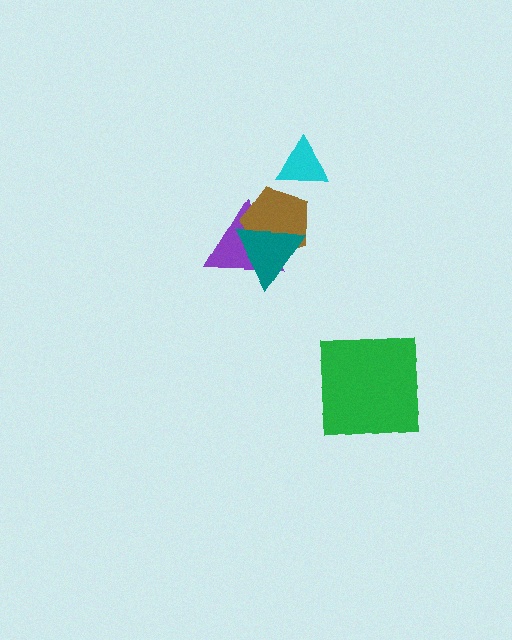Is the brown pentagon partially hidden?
Yes, it is partially covered by another shape.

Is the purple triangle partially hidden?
Yes, it is partially covered by another shape.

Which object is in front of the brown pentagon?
The teal triangle is in front of the brown pentagon.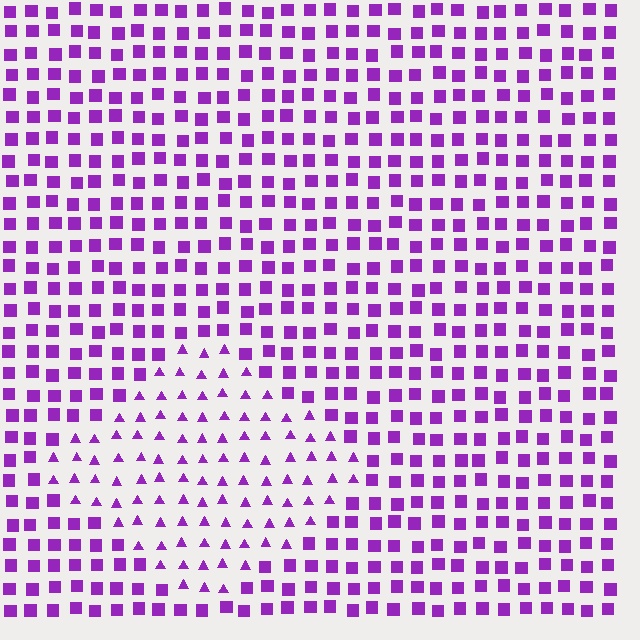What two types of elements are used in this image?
The image uses triangles inside the diamond region and squares outside it.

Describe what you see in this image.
The image is filled with small purple elements arranged in a uniform grid. A diamond-shaped region contains triangles, while the surrounding area contains squares. The boundary is defined purely by the change in element shape.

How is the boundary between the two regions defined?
The boundary is defined by a change in element shape: triangles inside vs. squares outside. All elements share the same color and spacing.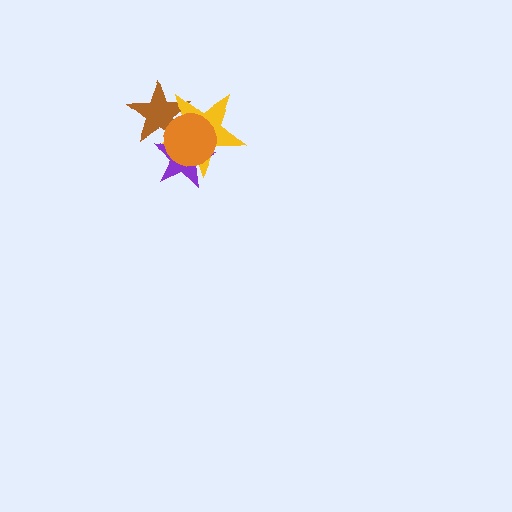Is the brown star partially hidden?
Yes, it is partially covered by another shape.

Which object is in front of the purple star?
The orange circle is in front of the purple star.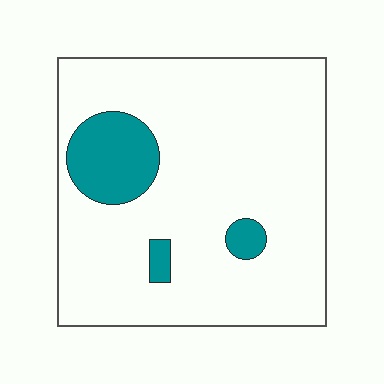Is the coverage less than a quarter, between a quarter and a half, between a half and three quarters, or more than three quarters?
Less than a quarter.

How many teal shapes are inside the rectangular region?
3.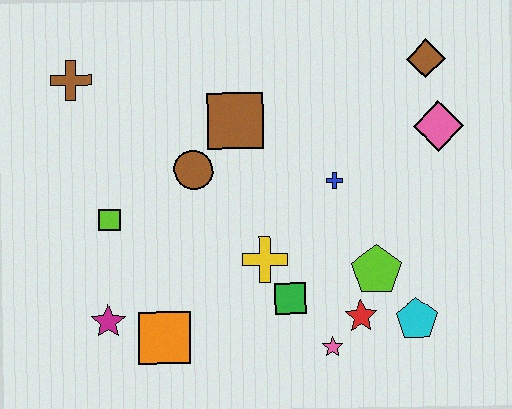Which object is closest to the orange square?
The magenta star is closest to the orange square.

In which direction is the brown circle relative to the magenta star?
The brown circle is above the magenta star.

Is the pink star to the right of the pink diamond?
No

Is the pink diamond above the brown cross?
No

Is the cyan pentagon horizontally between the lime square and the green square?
No